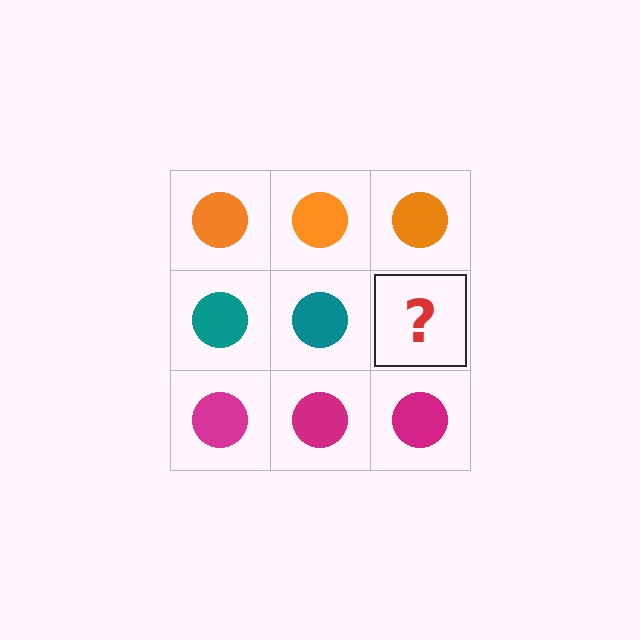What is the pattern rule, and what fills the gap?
The rule is that each row has a consistent color. The gap should be filled with a teal circle.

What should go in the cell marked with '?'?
The missing cell should contain a teal circle.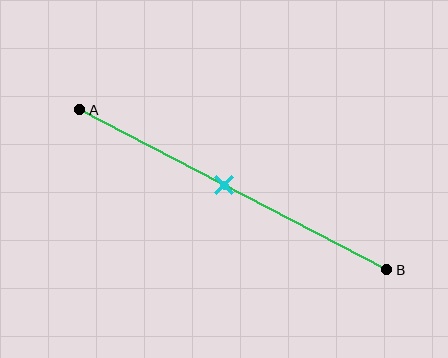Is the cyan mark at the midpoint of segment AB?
Yes, the mark is approximately at the midpoint.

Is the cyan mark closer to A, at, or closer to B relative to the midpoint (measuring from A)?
The cyan mark is approximately at the midpoint of segment AB.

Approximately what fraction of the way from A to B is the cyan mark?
The cyan mark is approximately 45% of the way from A to B.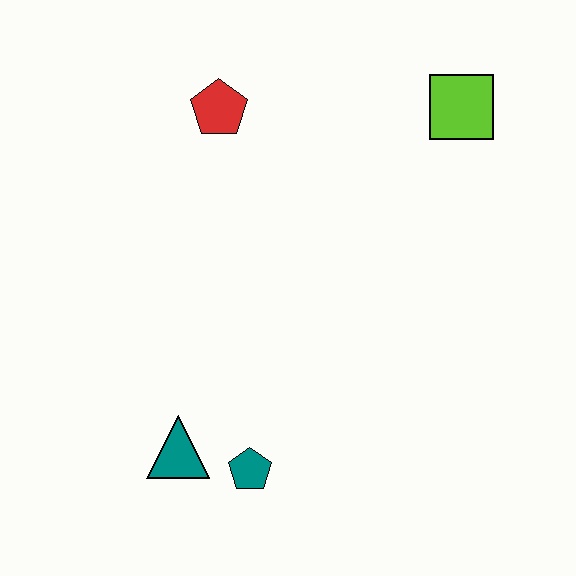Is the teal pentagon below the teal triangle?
Yes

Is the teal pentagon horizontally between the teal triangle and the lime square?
Yes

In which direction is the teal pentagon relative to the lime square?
The teal pentagon is below the lime square.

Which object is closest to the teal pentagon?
The teal triangle is closest to the teal pentagon.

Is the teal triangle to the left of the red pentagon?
Yes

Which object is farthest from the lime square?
The teal triangle is farthest from the lime square.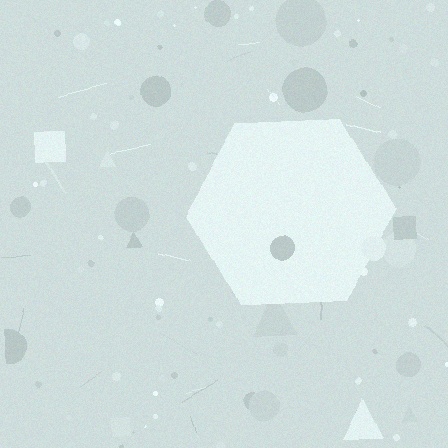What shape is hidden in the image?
A hexagon is hidden in the image.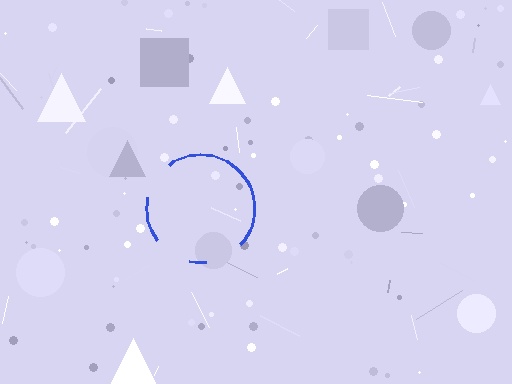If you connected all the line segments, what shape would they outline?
They would outline a circle.